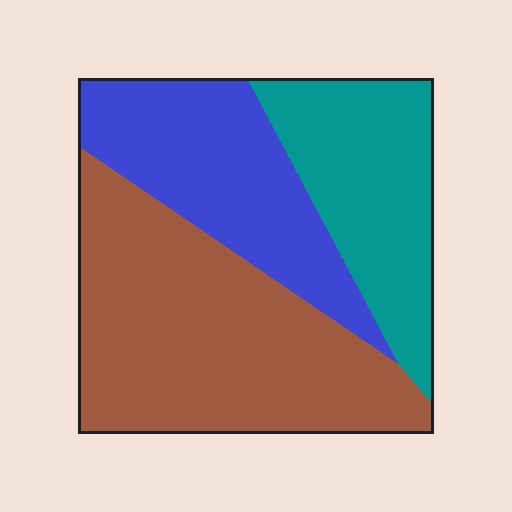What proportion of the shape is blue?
Blue covers around 30% of the shape.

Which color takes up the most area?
Brown, at roughly 45%.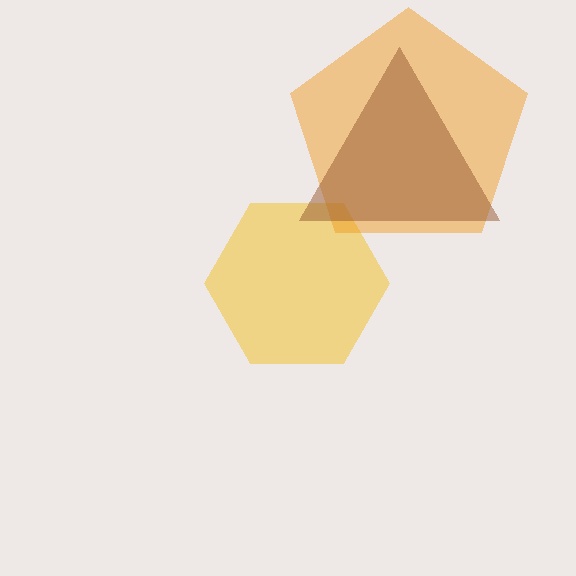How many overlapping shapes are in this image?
There are 3 overlapping shapes in the image.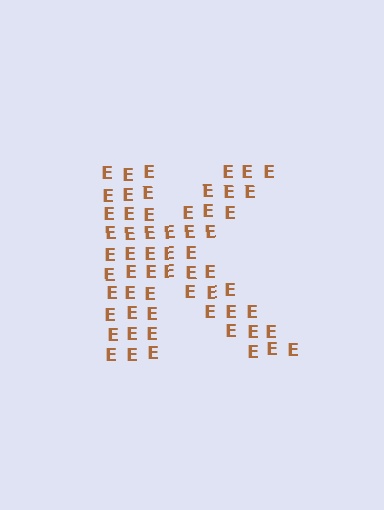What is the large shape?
The large shape is the letter K.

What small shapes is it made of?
It is made of small letter E's.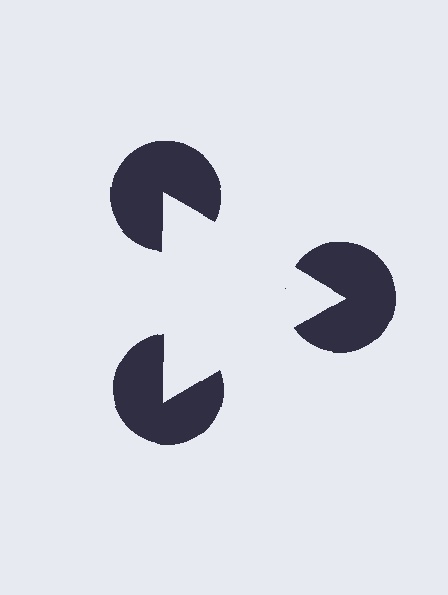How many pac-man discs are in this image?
There are 3 — one at each vertex of the illusory triangle.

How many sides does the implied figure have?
3 sides.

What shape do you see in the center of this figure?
An illusory triangle — its edges are inferred from the aligned wedge cuts in the pac-man discs, not physically drawn.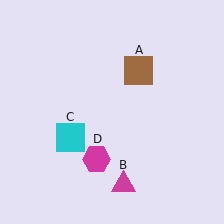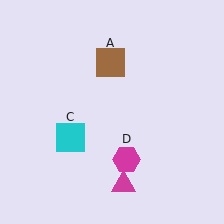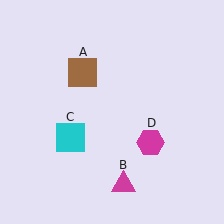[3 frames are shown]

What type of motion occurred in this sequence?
The brown square (object A), magenta hexagon (object D) rotated counterclockwise around the center of the scene.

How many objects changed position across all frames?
2 objects changed position: brown square (object A), magenta hexagon (object D).